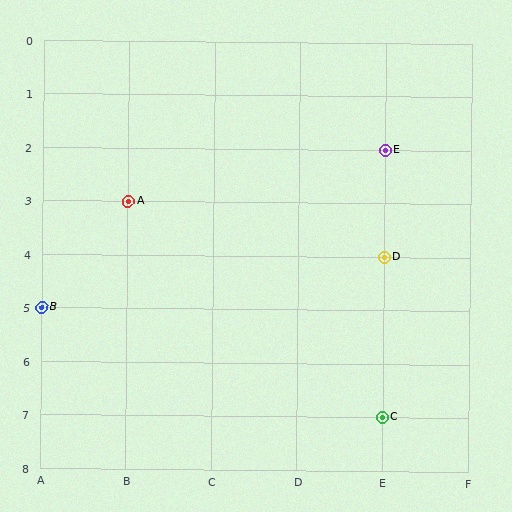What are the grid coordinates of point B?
Point B is at grid coordinates (A, 5).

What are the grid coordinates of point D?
Point D is at grid coordinates (E, 4).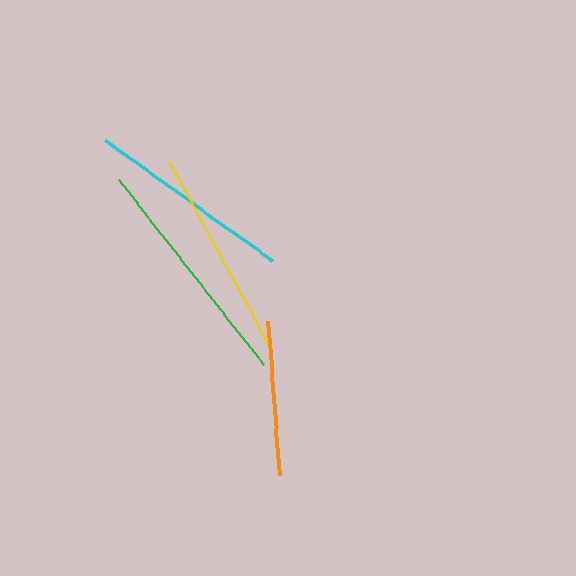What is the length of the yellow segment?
The yellow segment is approximately 215 pixels long.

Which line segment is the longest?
The green line is the longest at approximately 235 pixels.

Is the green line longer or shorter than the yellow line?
The green line is longer than the yellow line.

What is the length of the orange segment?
The orange segment is approximately 155 pixels long.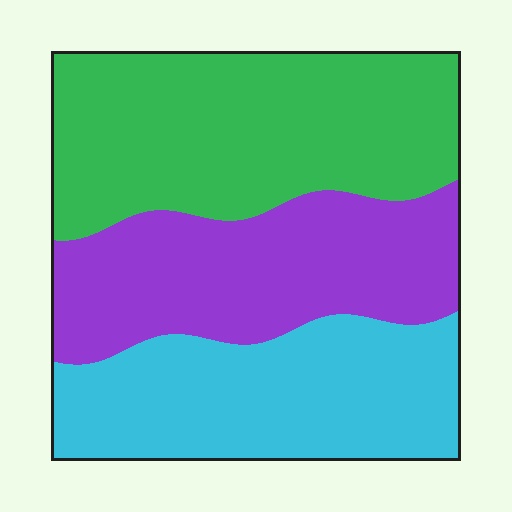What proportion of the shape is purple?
Purple covers roughly 30% of the shape.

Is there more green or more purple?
Green.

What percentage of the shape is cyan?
Cyan takes up between a sixth and a third of the shape.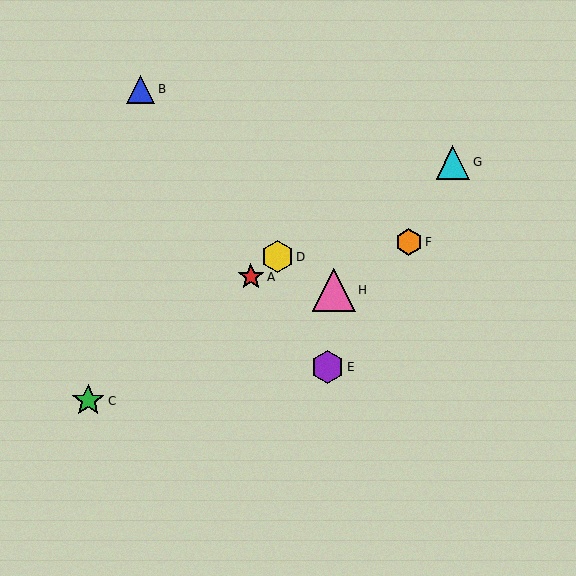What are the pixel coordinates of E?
Object E is at (327, 367).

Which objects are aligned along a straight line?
Objects A, C, D are aligned along a straight line.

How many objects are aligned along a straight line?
3 objects (A, C, D) are aligned along a straight line.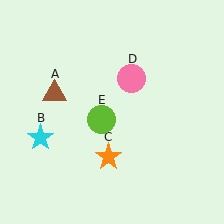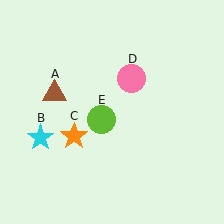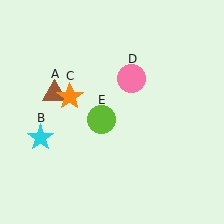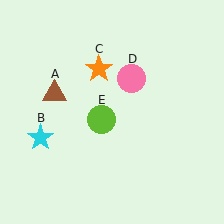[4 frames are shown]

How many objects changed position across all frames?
1 object changed position: orange star (object C).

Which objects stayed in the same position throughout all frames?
Brown triangle (object A) and cyan star (object B) and pink circle (object D) and lime circle (object E) remained stationary.